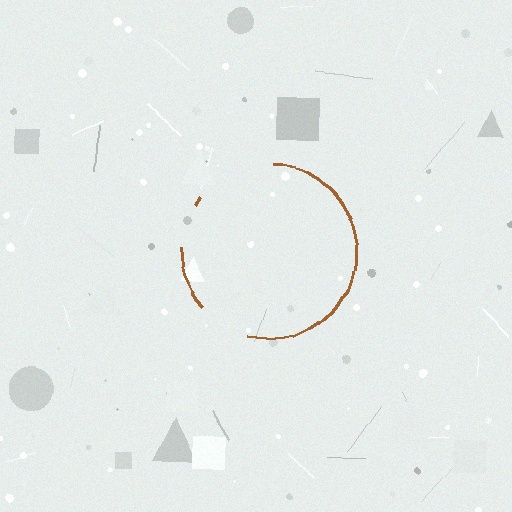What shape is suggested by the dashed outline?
The dashed outline suggests a circle.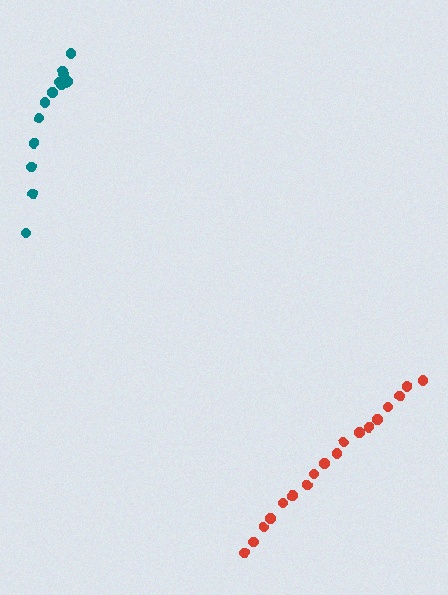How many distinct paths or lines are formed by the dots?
There are 2 distinct paths.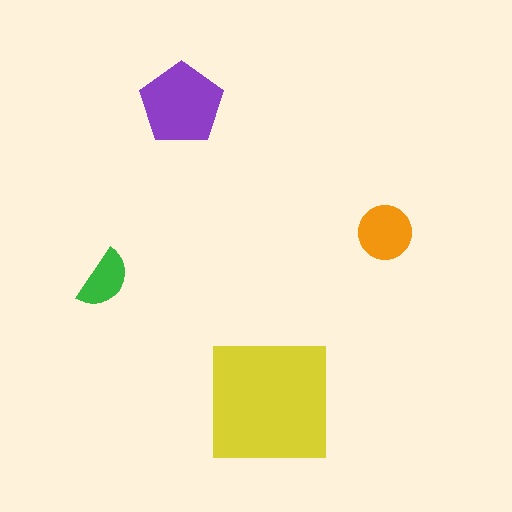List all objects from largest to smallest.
The yellow square, the purple pentagon, the orange circle, the green semicircle.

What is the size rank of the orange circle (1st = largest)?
3rd.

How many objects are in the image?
There are 4 objects in the image.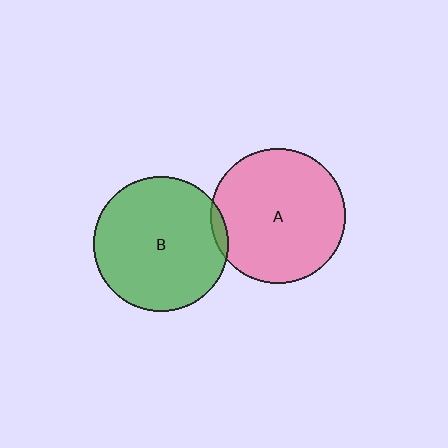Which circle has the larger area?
Circle B (green).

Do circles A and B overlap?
Yes.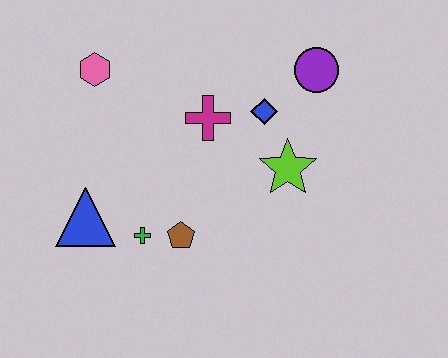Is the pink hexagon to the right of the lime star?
No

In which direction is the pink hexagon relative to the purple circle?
The pink hexagon is to the left of the purple circle.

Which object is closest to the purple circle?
The blue diamond is closest to the purple circle.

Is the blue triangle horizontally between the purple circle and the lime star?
No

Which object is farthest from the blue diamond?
The blue triangle is farthest from the blue diamond.